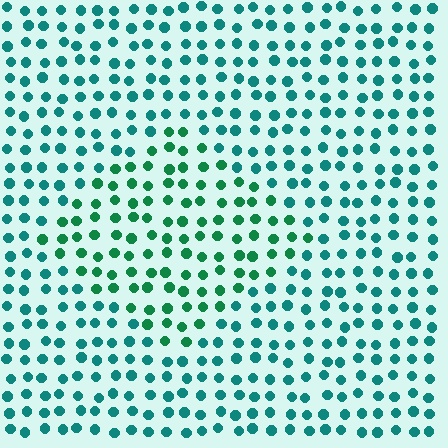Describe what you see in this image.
The image is filled with small teal elements in a uniform arrangement. A diamond-shaped region is visible where the elements are tinted to a slightly different hue, forming a subtle color boundary.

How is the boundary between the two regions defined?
The boundary is defined purely by a slight shift in hue (about 29 degrees). Spacing, size, and orientation are identical on both sides.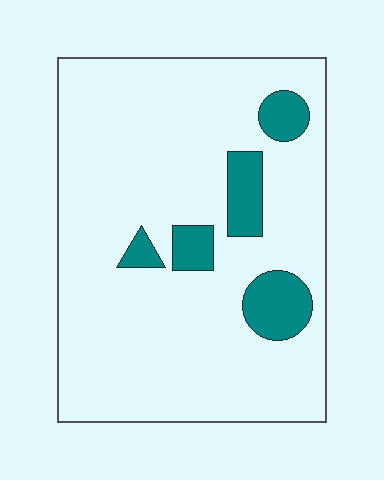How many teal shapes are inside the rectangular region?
5.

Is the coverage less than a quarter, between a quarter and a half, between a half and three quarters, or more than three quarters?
Less than a quarter.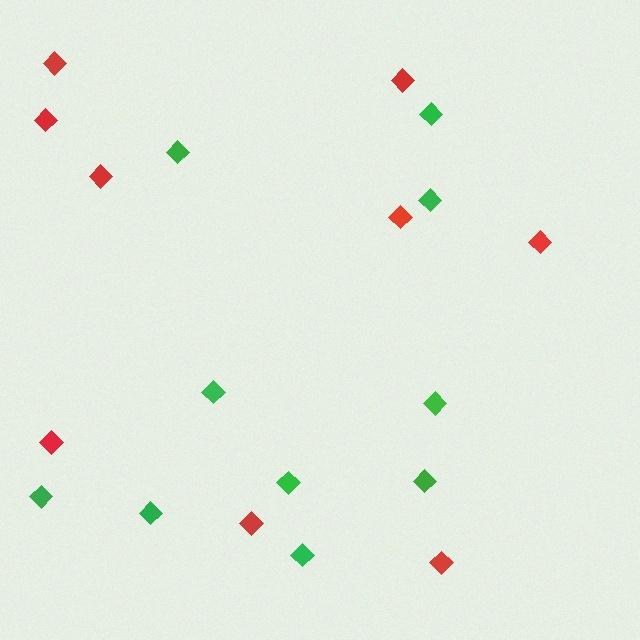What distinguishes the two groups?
There are 2 groups: one group of green diamonds (10) and one group of red diamonds (9).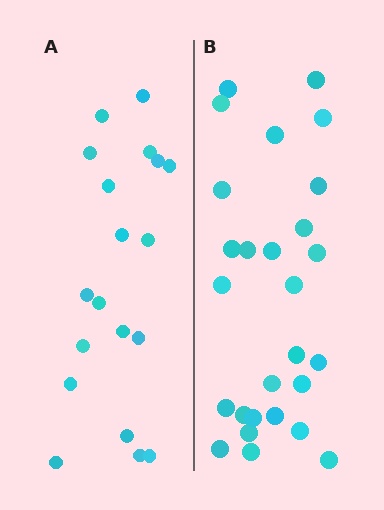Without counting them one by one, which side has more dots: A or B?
Region B (the right region) has more dots.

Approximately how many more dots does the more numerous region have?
Region B has roughly 8 or so more dots than region A.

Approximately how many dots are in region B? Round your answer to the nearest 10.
About 30 dots. (The exact count is 27, which rounds to 30.)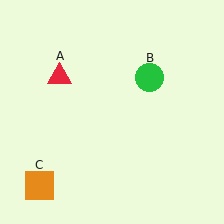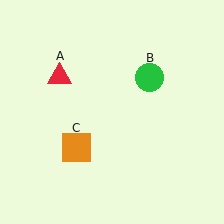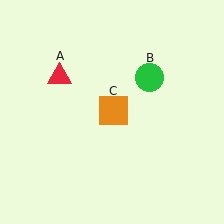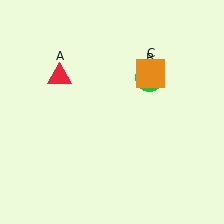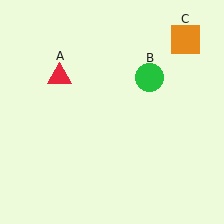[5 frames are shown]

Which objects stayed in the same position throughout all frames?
Red triangle (object A) and green circle (object B) remained stationary.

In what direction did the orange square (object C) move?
The orange square (object C) moved up and to the right.